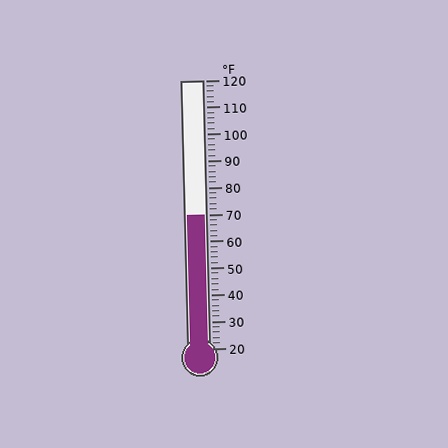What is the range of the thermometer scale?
The thermometer scale ranges from 20°F to 120°F.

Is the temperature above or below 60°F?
The temperature is above 60°F.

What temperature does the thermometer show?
The thermometer shows approximately 70°F.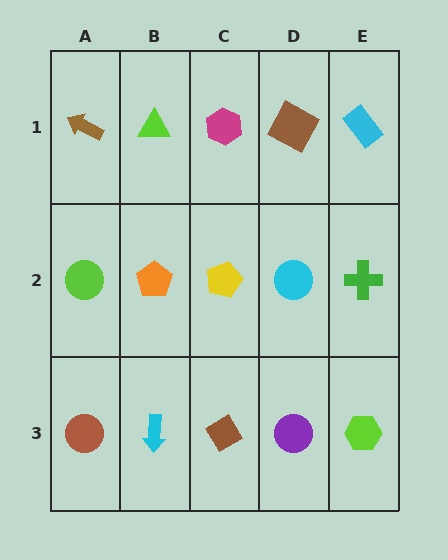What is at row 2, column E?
A green cross.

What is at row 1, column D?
A brown square.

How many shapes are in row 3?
5 shapes.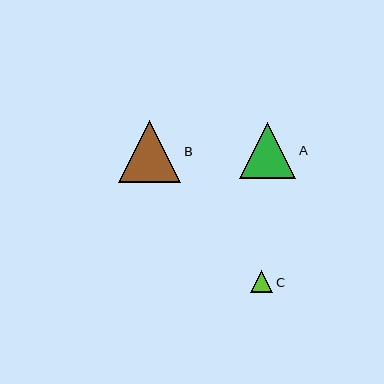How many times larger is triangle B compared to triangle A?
Triangle B is approximately 1.1 times the size of triangle A.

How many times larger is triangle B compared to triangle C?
Triangle B is approximately 2.8 times the size of triangle C.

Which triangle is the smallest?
Triangle C is the smallest with a size of approximately 22 pixels.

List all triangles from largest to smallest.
From largest to smallest: B, A, C.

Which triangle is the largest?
Triangle B is the largest with a size of approximately 62 pixels.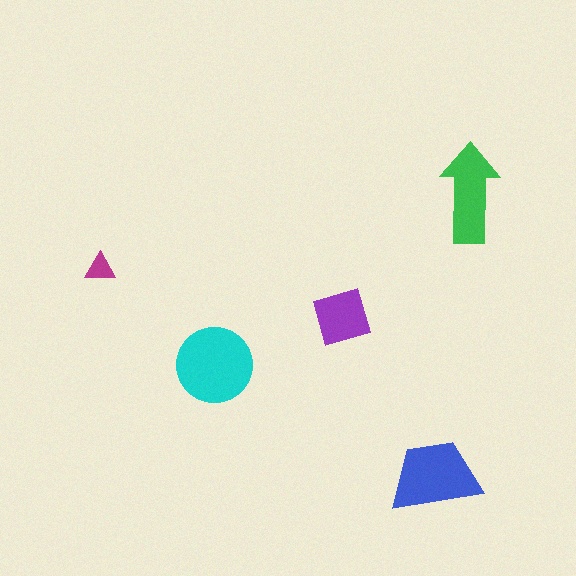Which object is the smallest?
The magenta triangle.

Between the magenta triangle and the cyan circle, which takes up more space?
The cyan circle.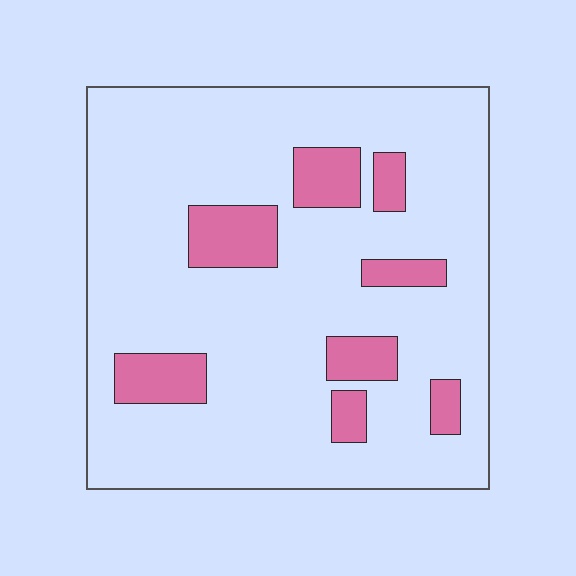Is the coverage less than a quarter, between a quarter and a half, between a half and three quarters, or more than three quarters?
Less than a quarter.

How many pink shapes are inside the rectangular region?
8.